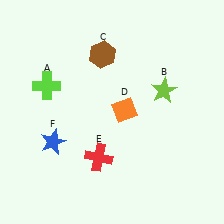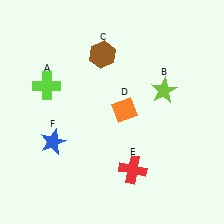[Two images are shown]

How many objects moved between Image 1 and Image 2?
1 object moved between the two images.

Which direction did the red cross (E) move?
The red cross (E) moved right.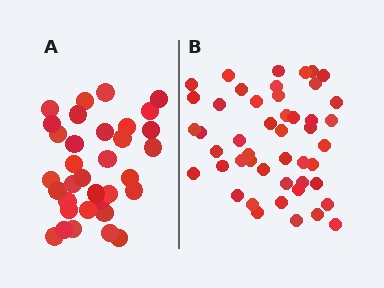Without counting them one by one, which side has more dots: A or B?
Region B (the right region) has more dots.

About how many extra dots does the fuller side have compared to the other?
Region B has approximately 15 more dots than region A.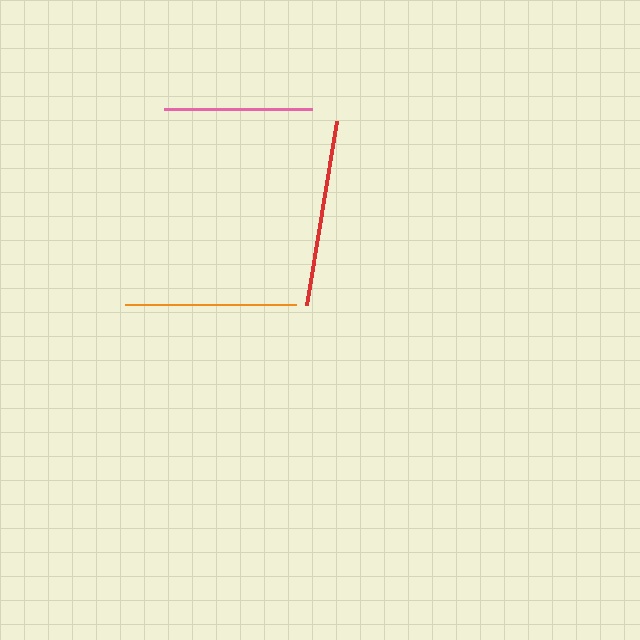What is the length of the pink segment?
The pink segment is approximately 148 pixels long.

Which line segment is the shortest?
The pink line is the shortest at approximately 148 pixels.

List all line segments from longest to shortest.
From longest to shortest: red, orange, pink.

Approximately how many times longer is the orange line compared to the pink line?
The orange line is approximately 1.1 times the length of the pink line.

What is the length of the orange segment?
The orange segment is approximately 170 pixels long.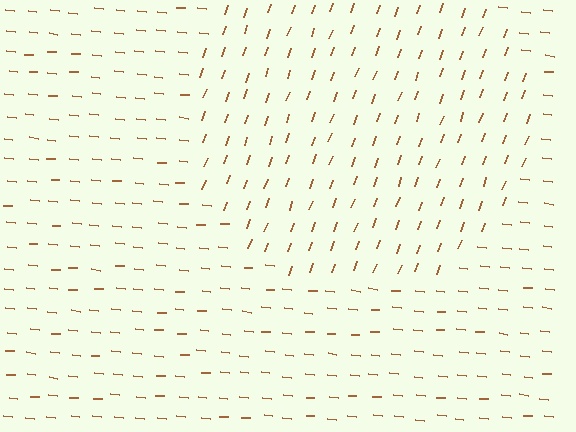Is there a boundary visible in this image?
Yes, there is a texture boundary formed by a change in line orientation.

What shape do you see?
I see a circle.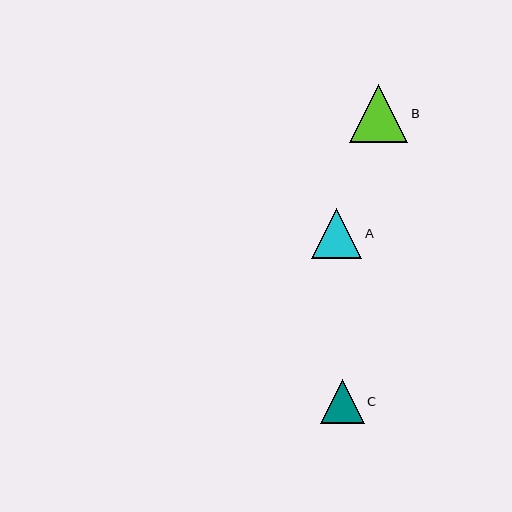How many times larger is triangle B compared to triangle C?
Triangle B is approximately 1.3 times the size of triangle C.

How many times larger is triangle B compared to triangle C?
Triangle B is approximately 1.3 times the size of triangle C.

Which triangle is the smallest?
Triangle C is the smallest with a size of approximately 43 pixels.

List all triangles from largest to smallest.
From largest to smallest: B, A, C.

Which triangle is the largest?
Triangle B is the largest with a size of approximately 58 pixels.